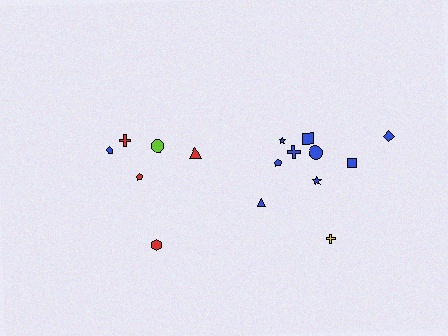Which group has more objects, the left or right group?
The right group.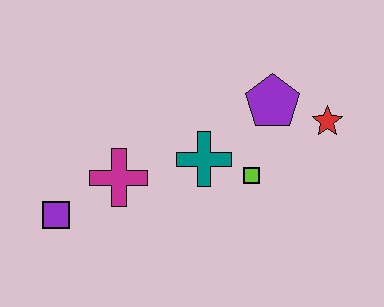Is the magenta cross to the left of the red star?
Yes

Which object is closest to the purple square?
The magenta cross is closest to the purple square.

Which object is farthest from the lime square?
The purple square is farthest from the lime square.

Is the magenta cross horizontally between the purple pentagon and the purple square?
Yes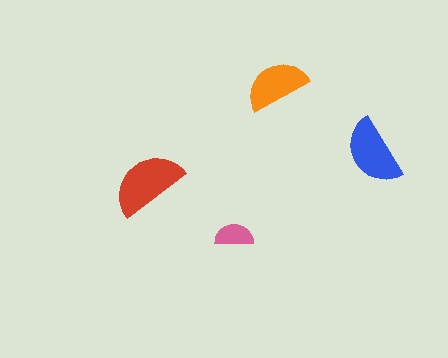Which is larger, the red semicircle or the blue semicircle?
The red one.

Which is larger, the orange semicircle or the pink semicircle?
The orange one.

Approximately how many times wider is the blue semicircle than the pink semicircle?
About 2 times wider.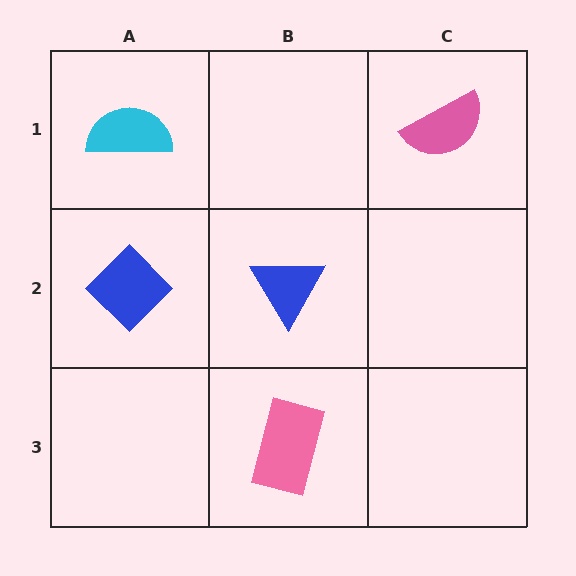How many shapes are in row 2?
2 shapes.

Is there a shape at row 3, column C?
No, that cell is empty.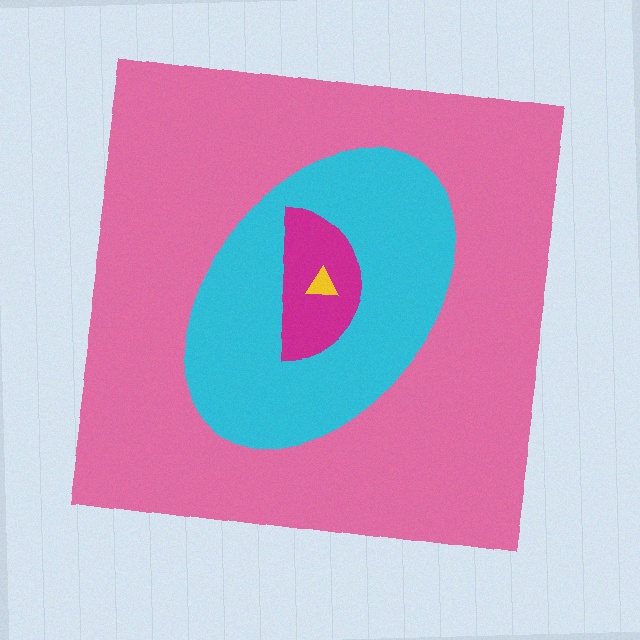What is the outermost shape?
The pink square.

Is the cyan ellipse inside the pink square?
Yes.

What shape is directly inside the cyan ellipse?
The magenta semicircle.